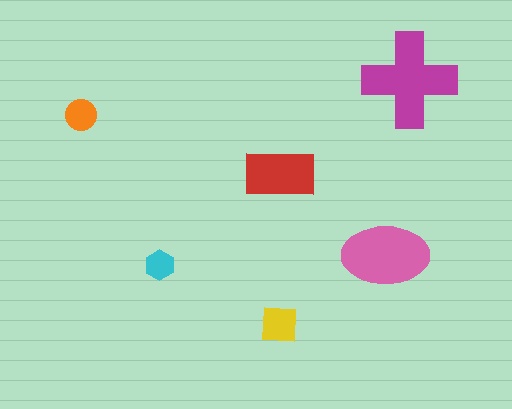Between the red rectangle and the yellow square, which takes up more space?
The red rectangle.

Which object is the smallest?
The cyan hexagon.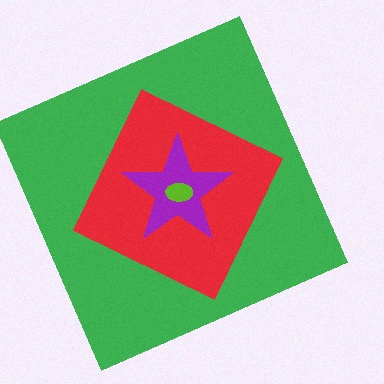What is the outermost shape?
The green square.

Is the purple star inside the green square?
Yes.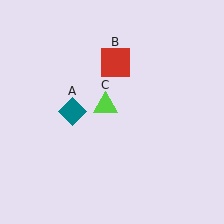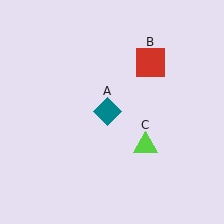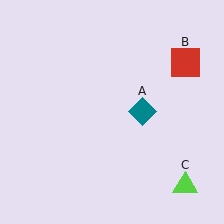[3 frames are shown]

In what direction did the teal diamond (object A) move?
The teal diamond (object A) moved right.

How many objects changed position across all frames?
3 objects changed position: teal diamond (object A), red square (object B), lime triangle (object C).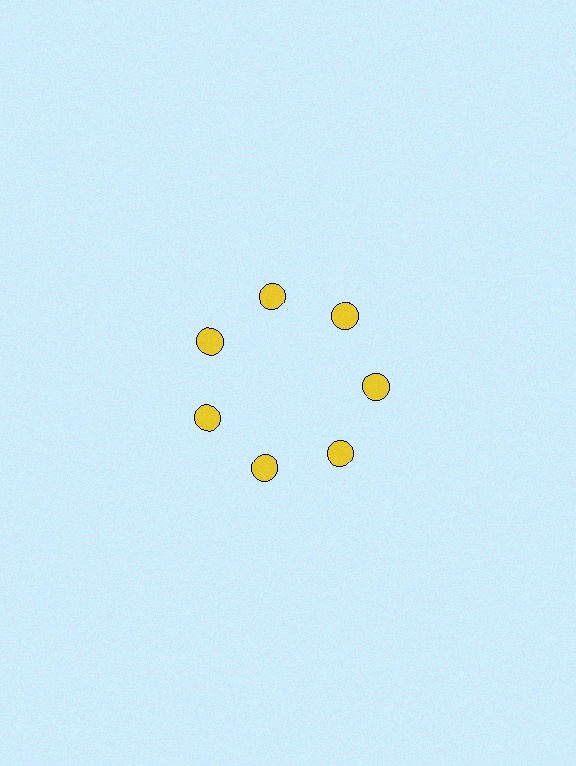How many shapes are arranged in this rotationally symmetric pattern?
There are 7 shapes, arranged in 7 groups of 1.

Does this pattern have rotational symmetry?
Yes, this pattern has 7-fold rotational symmetry. It looks the same after rotating 51 degrees around the center.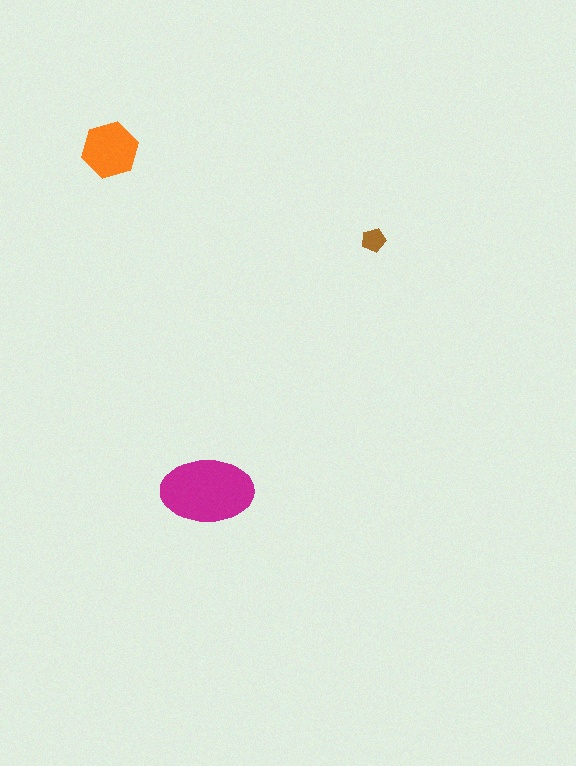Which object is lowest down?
The magenta ellipse is bottommost.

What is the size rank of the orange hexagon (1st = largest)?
2nd.